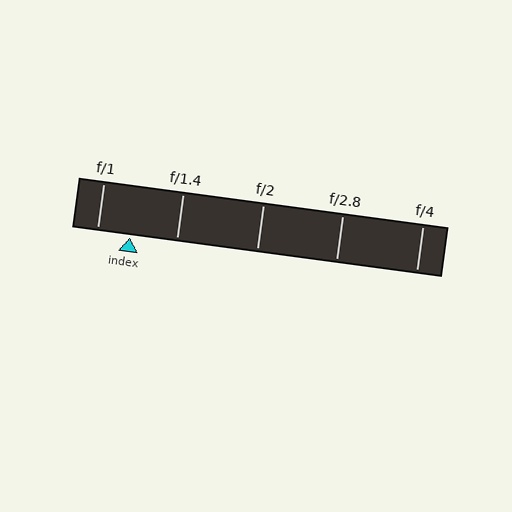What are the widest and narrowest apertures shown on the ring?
The widest aperture shown is f/1 and the narrowest is f/4.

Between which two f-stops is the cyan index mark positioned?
The index mark is between f/1 and f/1.4.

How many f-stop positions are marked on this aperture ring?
There are 5 f-stop positions marked.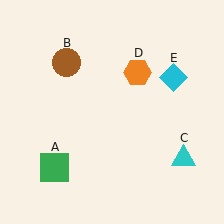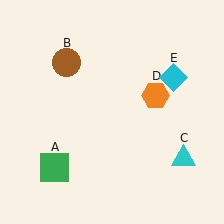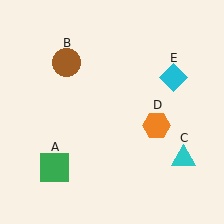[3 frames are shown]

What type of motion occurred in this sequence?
The orange hexagon (object D) rotated clockwise around the center of the scene.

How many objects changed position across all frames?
1 object changed position: orange hexagon (object D).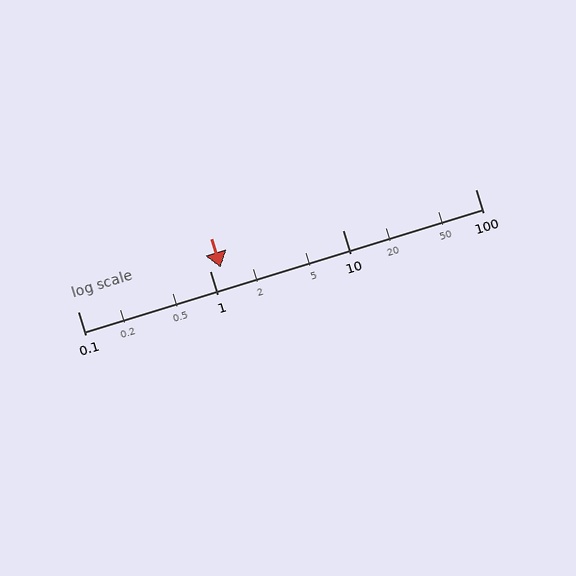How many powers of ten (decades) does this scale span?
The scale spans 3 decades, from 0.1 to 100.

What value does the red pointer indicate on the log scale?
The pointer indicates approximately 1.2.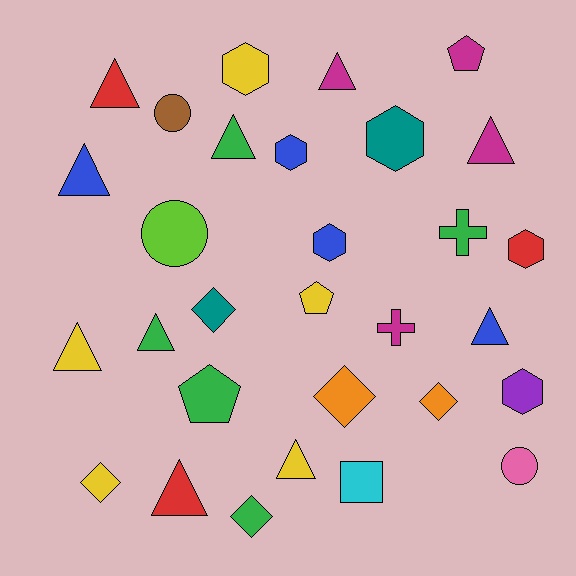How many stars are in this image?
There are no stars.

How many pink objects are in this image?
There is 1 pink object.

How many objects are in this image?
There are 30 objects.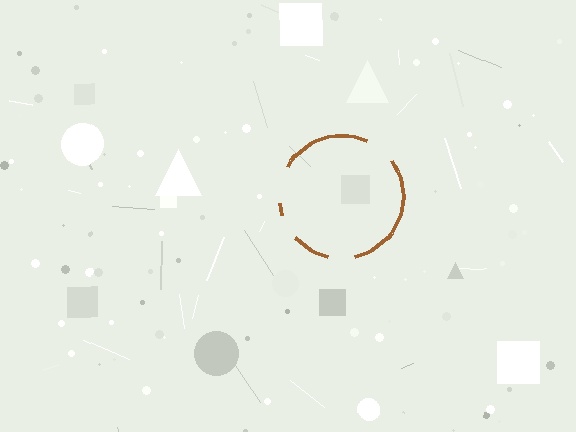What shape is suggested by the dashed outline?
The dashed outline suggests a circle.